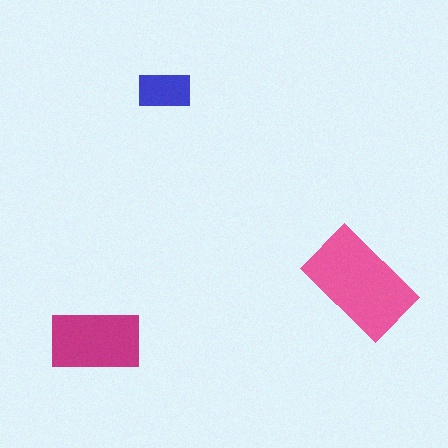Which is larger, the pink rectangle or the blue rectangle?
The pink one.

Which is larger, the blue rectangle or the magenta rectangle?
The magenta one.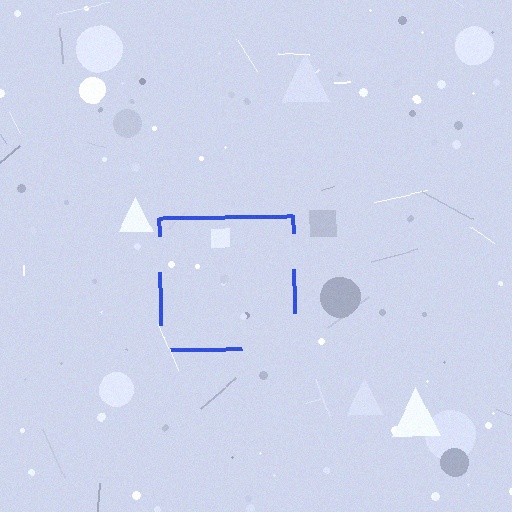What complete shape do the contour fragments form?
The contour fragments form a square.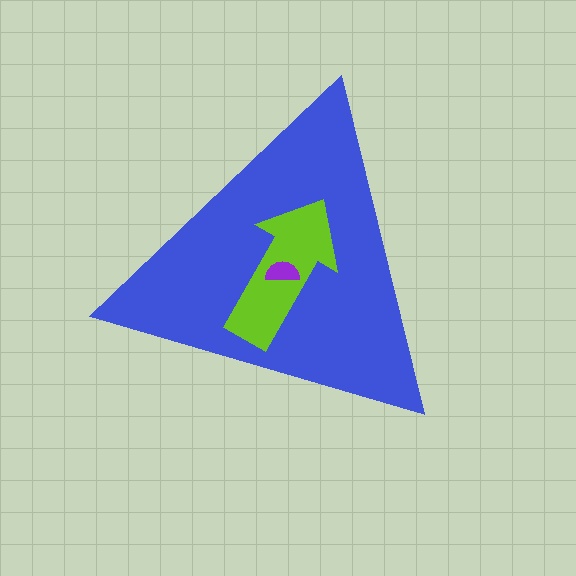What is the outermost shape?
The blue triangle.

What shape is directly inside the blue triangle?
The lime arrow.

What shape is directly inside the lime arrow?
The purple semicircle.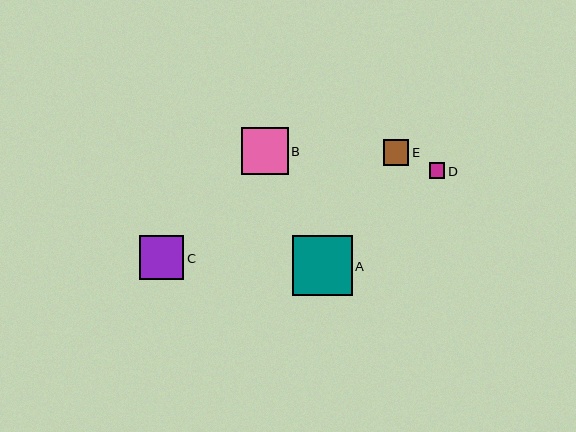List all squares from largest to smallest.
From largest to smallest: A, B, C, E, D.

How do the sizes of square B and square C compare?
Square B and square C are approximately the same size.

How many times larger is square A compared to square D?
Square A is approximately 3.9 times the size of square D.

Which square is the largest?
Square A is the largest with a size of approximately 60 pixels.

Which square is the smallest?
Square D is the smallest with a size of approximately 16 pixels.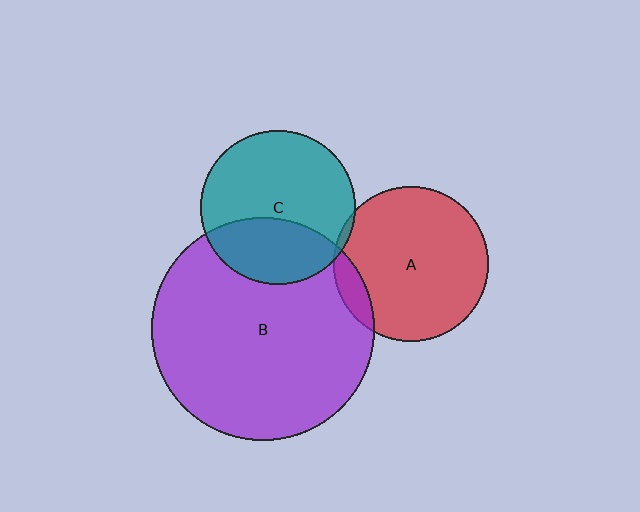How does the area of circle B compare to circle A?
Approximately 2.1 times.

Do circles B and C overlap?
Yes.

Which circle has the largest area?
Circle B (purple).